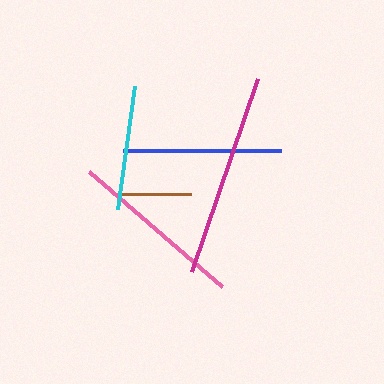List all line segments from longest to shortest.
From longest to shortest: magenta, pink, blue, cyan, brown.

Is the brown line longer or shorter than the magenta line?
The magenta line is longer than the brown line.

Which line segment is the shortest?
The brown line is the shortest at approximately 73 pixels.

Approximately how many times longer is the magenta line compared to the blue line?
The magenta line is approximately 1.3 times the length of the blue line.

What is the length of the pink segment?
The pink segment is approximately 175 pixels long.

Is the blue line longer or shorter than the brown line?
The blue line is longer than the brown line.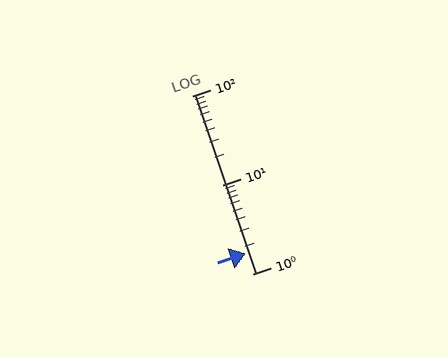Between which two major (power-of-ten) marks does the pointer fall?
The pointer is between 1 and 10.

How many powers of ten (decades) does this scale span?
The scale spans 2 decades, from 1 to 100.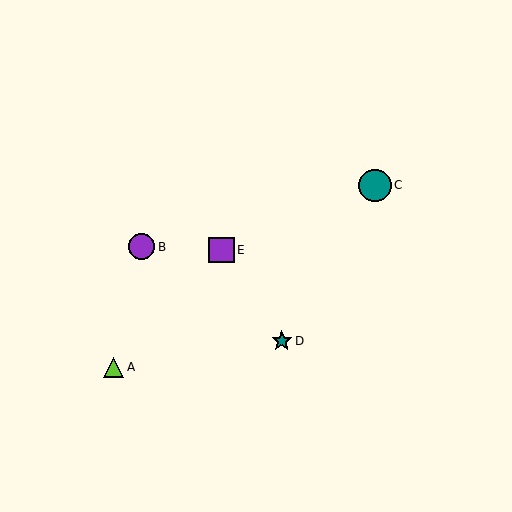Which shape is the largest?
The teal circle (labeled C) is the largest.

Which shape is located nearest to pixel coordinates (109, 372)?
The lime triangle (labeled A) at (113, 367) is nearest to that location.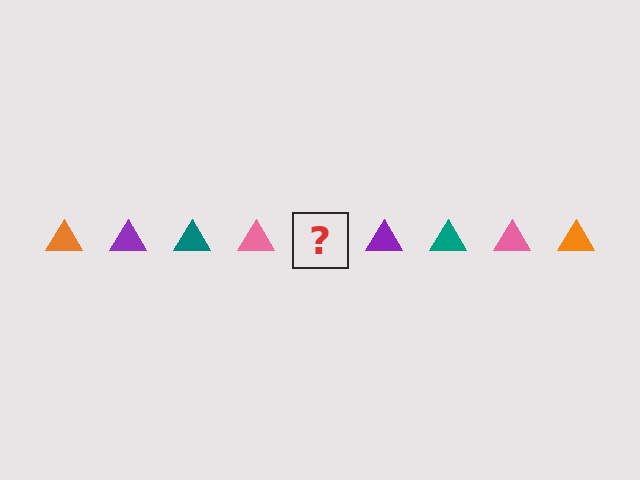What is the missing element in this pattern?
The missing element is an orange triangle.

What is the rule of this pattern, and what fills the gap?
The rule is that the pattern cycles through orange, purple, teal, pink triangles. The gap should be filled with an orange triangle.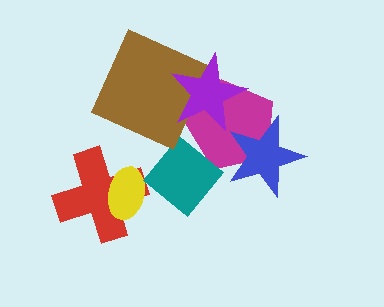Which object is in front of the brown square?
The purple star is in front of the brown square.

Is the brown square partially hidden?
Yes, it is partially covered by another shape.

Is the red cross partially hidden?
Yes, it is partially covered by another shape.